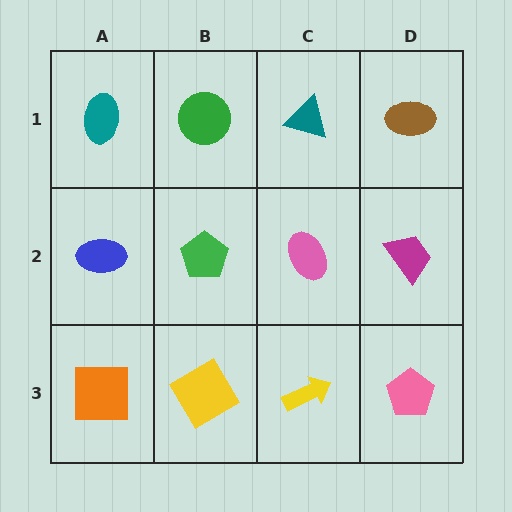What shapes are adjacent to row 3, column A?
A blue ellipse (row 2, column A), a yellow diamond (row 3, column B).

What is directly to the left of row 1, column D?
A teal triangle.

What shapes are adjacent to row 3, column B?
A green pentagon (row 2, column B), an orange square (row 3, column A), a yellow arrow (row 3, column C).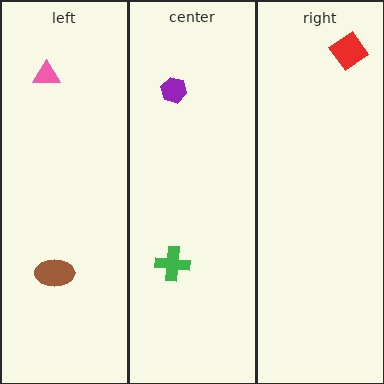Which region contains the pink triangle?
The left region.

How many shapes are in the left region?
2.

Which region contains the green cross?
The center region.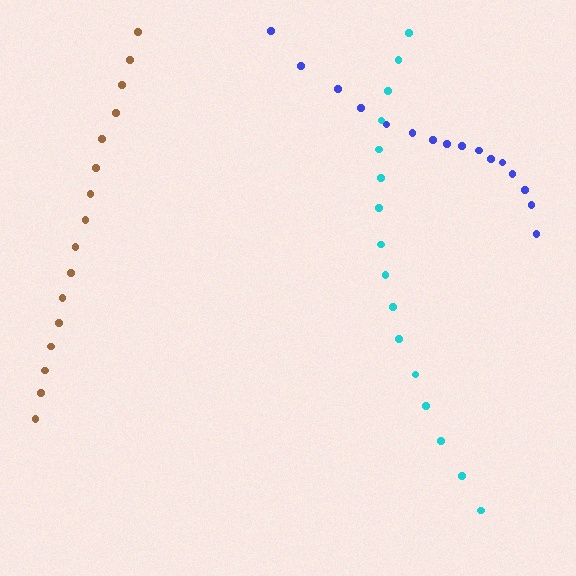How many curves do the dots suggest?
There are 3 distinct paths.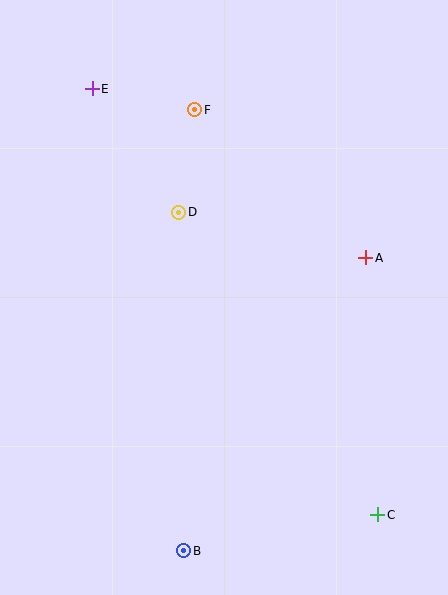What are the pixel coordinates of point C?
Point C is at (378, 515).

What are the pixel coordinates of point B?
Point B is at (184, 551).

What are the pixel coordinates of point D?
Point D is at (179, 212).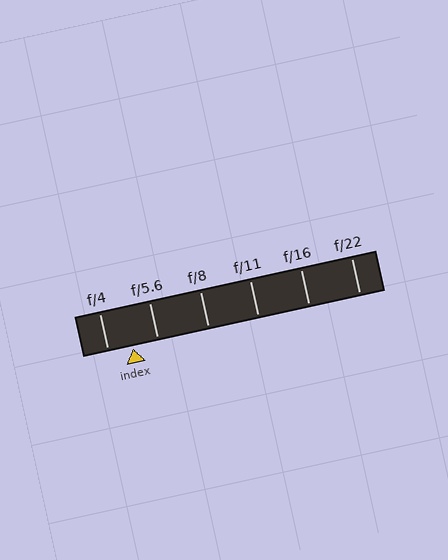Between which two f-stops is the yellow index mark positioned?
The index mark is between f/4 and f/5.6.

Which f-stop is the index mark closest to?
The index mark is closest to f/4.